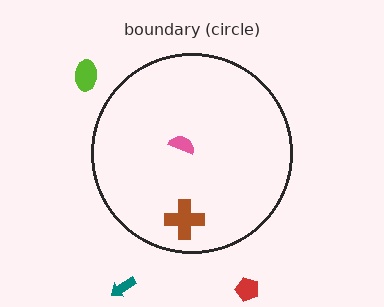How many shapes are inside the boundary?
2 inside, 3 outside.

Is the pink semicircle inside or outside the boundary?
Inside.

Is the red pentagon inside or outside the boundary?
Outside.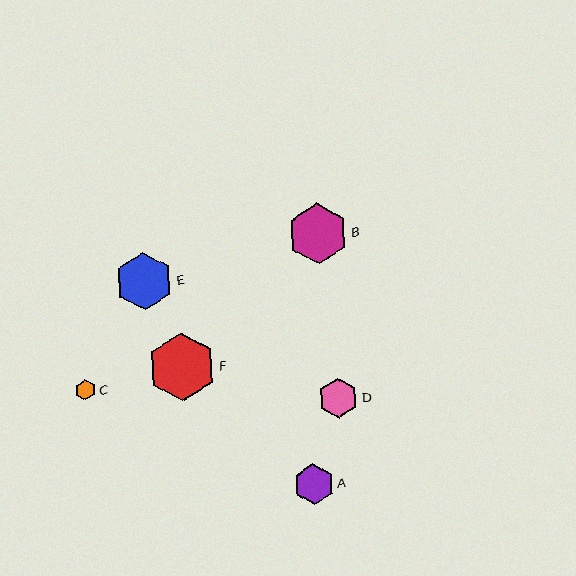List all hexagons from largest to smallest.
From largest to smallest: F, B, E, A, D, C.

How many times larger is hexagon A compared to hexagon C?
Hexagon A is approximately 2.0 times the size of hexagon C.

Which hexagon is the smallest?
Hexagon C is the smallest with a size of approximately 20 pixels.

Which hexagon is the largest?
Hexagon F is the largest with a size of approximately 68 pixels.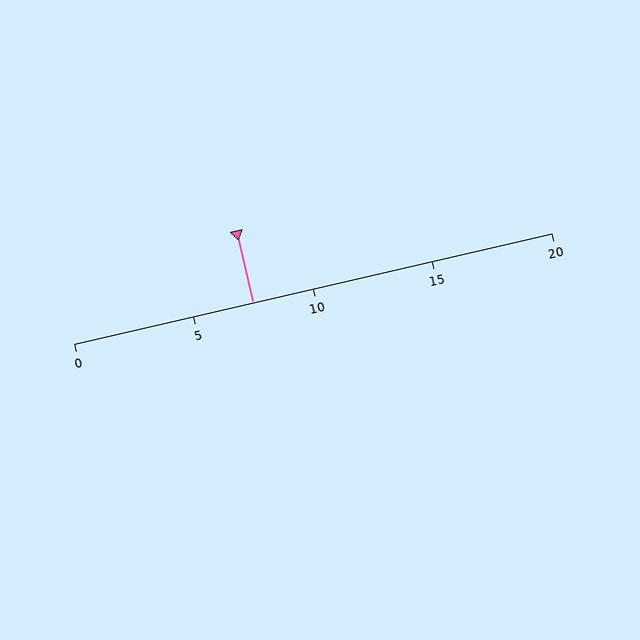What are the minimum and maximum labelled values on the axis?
The axis runs from 0 to 20.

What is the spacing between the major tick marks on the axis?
The major ticks are spaced 5 apart.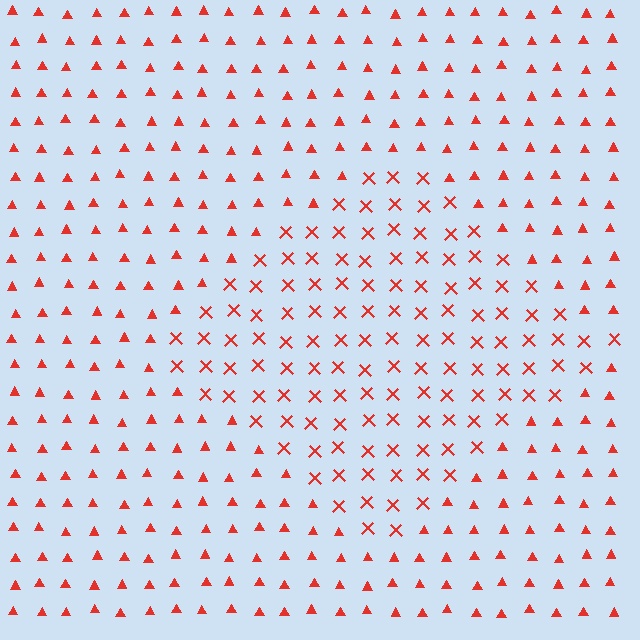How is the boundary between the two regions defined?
The boundary is defined by a change in element shape: X marks inside vs. triangles outside. All elements share the same color and spacing.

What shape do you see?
I see a diamond.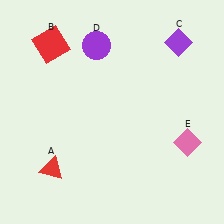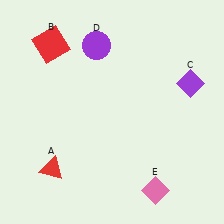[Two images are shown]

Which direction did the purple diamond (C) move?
The purple diamond (C) moved down.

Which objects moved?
The objects that moved are: the purple diamond (C), the pink diamond (E).